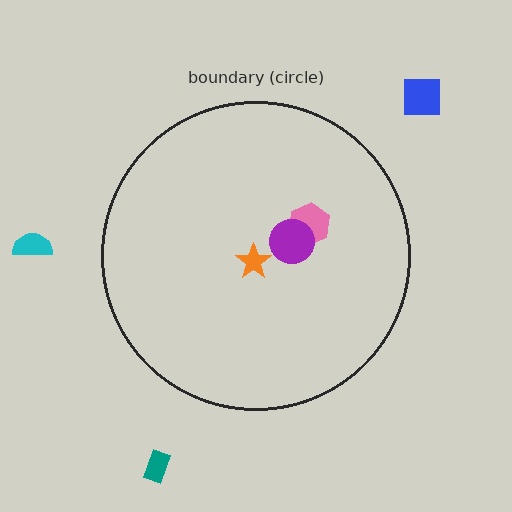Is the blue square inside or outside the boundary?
Outside.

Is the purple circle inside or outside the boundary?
Inside.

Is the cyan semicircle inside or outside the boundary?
Outside.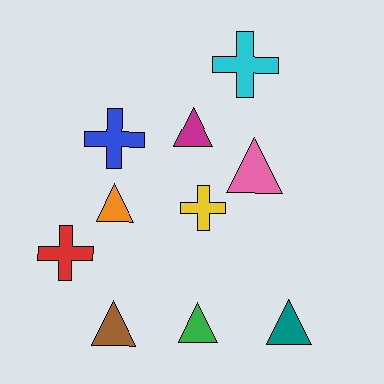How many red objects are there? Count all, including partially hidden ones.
There is 1 red object.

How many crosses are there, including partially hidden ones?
There are 4 crosses.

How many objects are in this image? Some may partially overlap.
There are 10 objects.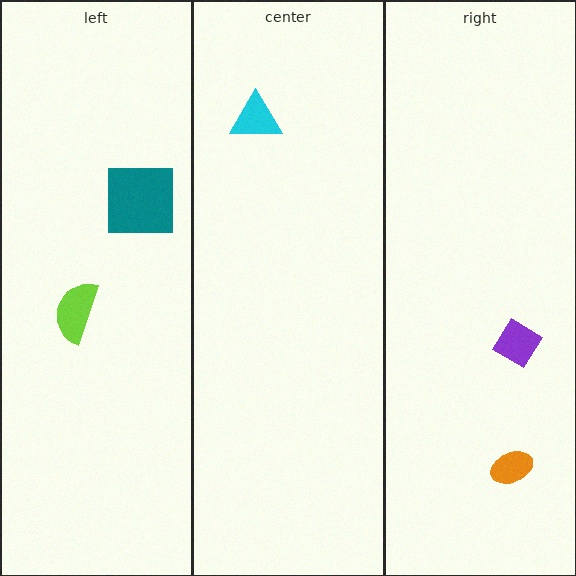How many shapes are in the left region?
2.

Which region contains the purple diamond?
The right region.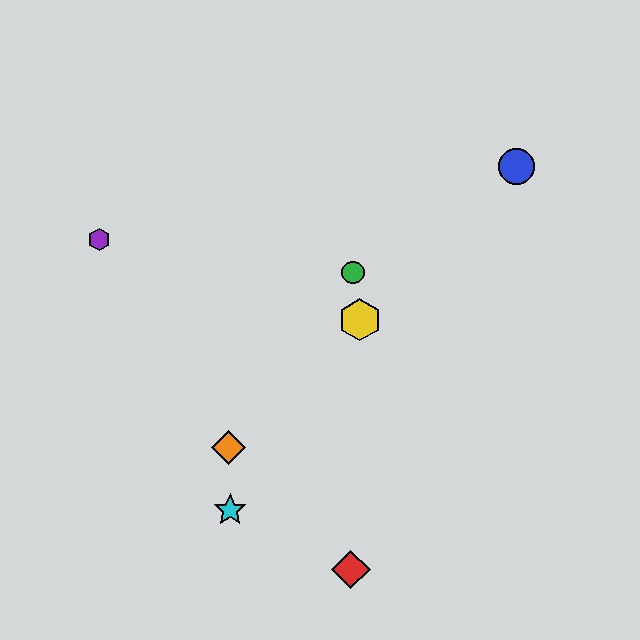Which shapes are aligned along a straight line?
The blue circle, the yellow hexagon, the orange diamond are aligned along a straight line.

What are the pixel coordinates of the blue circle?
The blue circle is at (517, 167).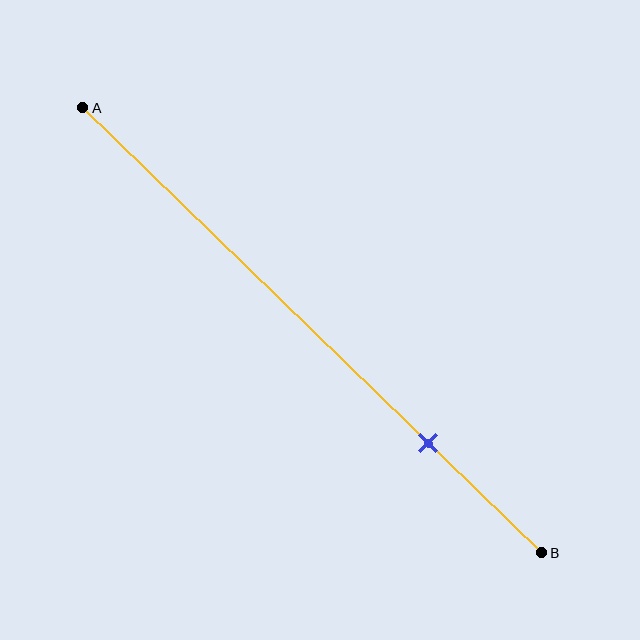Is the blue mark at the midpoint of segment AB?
No, the mark is at about 75% from A, not at the 50% midpoint.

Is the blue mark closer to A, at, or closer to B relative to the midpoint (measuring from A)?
The blue mark is closer to point B than the midpoint of segment AB.